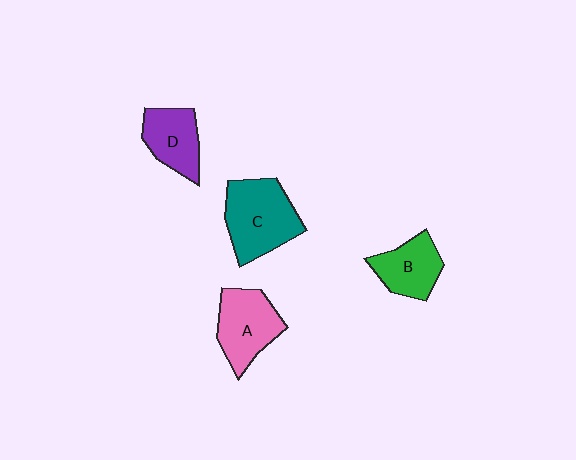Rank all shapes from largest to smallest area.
From largest to smallest: C (teal), A (pink), B (green), D (purple).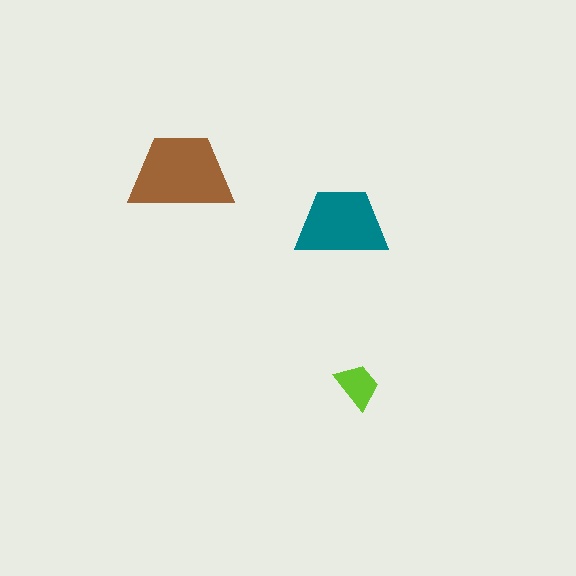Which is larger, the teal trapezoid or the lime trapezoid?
The teal one.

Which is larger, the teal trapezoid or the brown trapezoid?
The brown one.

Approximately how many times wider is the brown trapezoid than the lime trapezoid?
About 2.5 times wider.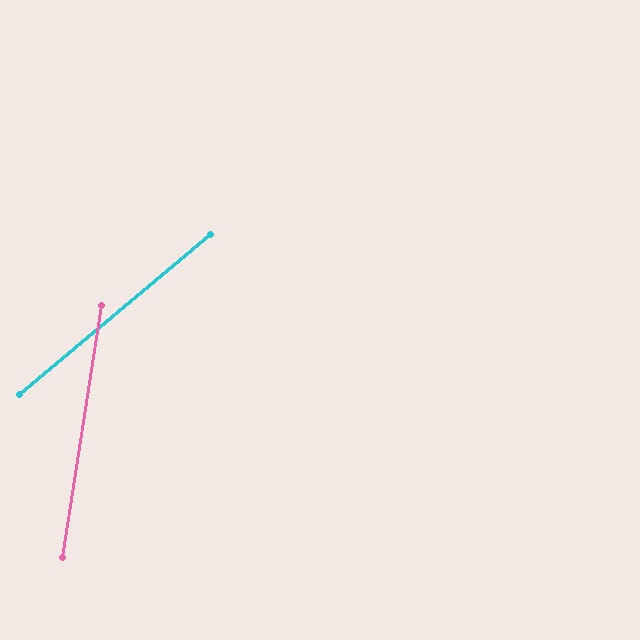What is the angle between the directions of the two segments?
Approximately 41 degrees.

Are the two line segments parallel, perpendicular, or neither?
Neither parallel nor perpendicular — they differ by about 41°.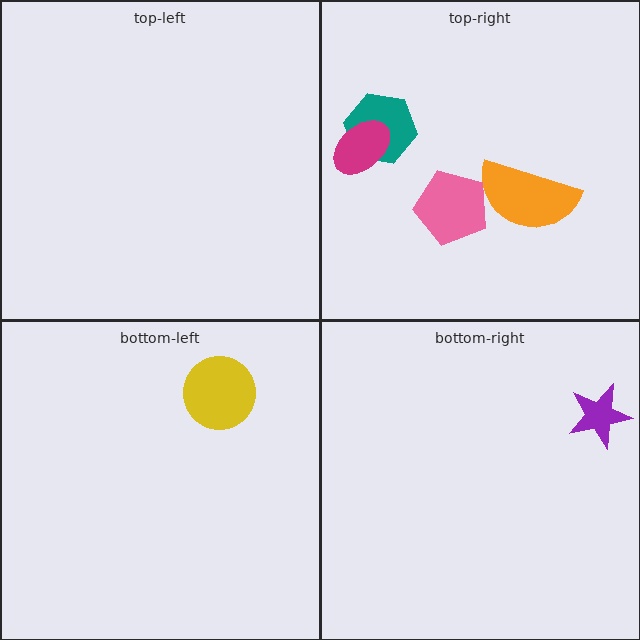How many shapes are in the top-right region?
4.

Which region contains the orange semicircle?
The top-right region.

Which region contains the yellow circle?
The bottom-left region.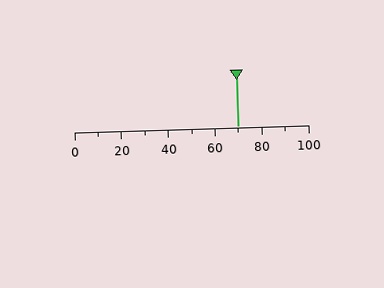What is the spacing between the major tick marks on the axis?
The major ticks are spaced 20 apart.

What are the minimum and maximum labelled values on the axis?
The axis runs from 0 to 100.